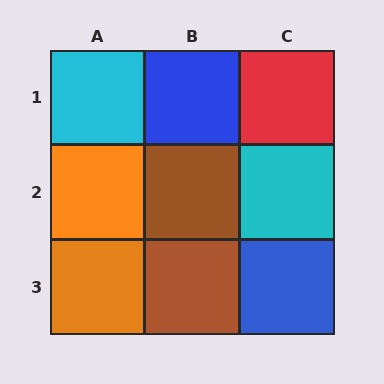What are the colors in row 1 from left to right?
Cyan, blue, red.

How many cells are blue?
2 cells are blue.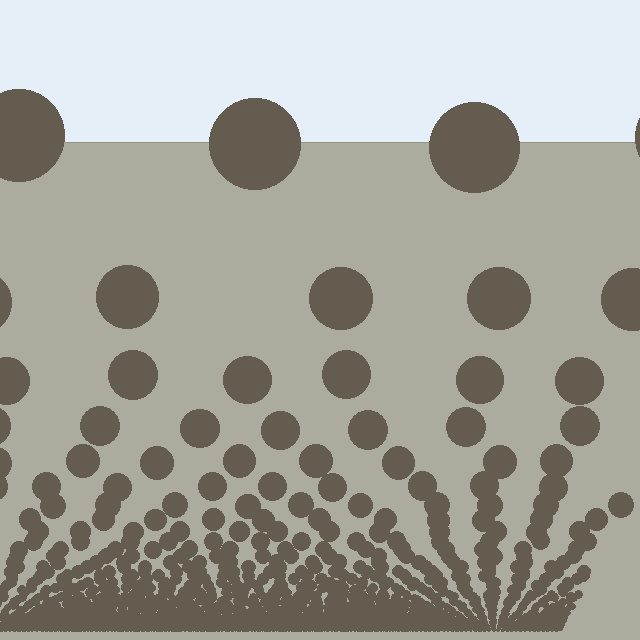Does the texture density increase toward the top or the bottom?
Density increases toward the bottom.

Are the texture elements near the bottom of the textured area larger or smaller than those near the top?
Smaller. The gradient is inverted — elements near the bottom are smaller and denser.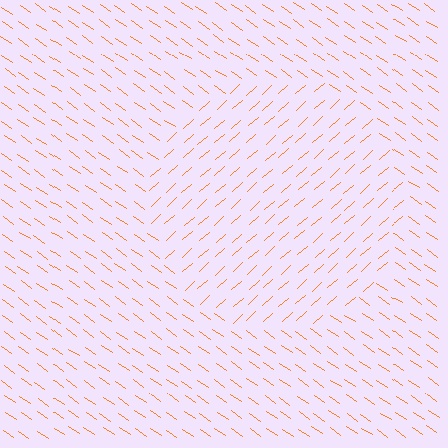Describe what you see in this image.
The image is filled with small orange line segments. A circle region in the image has lines oriented differently from the surrounding lines, creating a visible texture boundary.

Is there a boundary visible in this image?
Yes, there is a texture boundary formed by a change in line orientation.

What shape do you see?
I see a circle.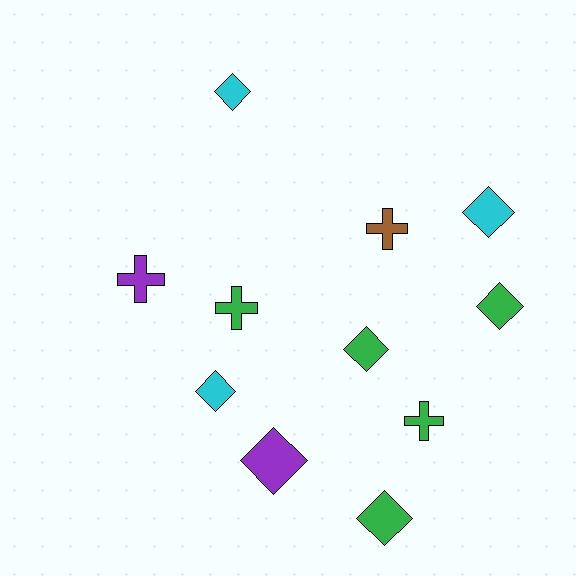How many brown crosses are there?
There is 1 brown cross.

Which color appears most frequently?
Green, with 5 objects.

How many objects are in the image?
There are 11 objects.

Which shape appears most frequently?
Diamond, with 7 objects.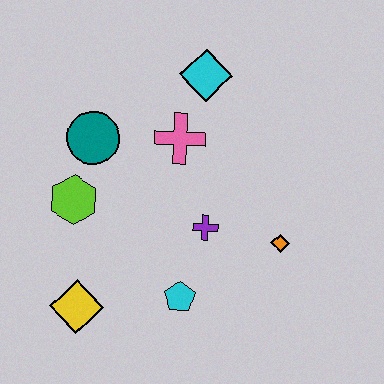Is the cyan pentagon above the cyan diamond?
No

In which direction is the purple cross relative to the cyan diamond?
The purple cross is below the cyan diamond.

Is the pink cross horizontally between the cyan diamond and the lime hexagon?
Yes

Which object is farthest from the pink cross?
The yellow diamond is farthest from the pink cross.